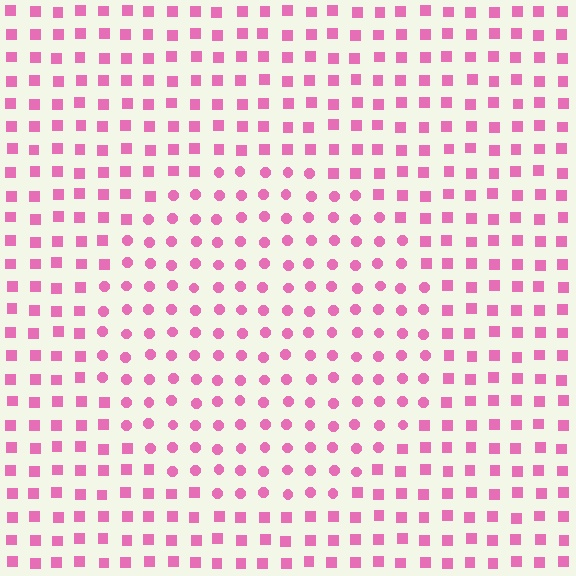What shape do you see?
I see a circle.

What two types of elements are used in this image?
The image uses circles inside the circle region and squares outside it.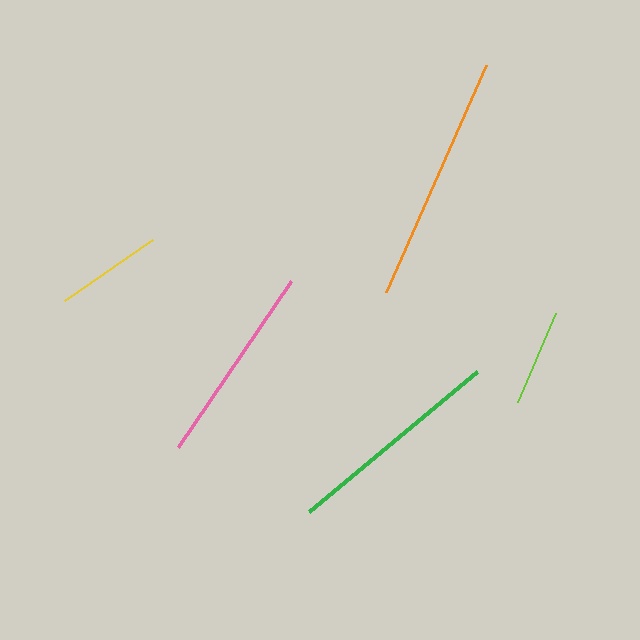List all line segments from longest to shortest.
From longest to shortest: orange, green, pink, yellow, lime.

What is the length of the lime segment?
The lime segment is approximately 96 pixels long.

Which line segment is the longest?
The orange line is the longest at approximately 248 pixels.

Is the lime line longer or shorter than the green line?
The green line is longer than the lime line.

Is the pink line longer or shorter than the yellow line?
The pink line is longer than the yellow line.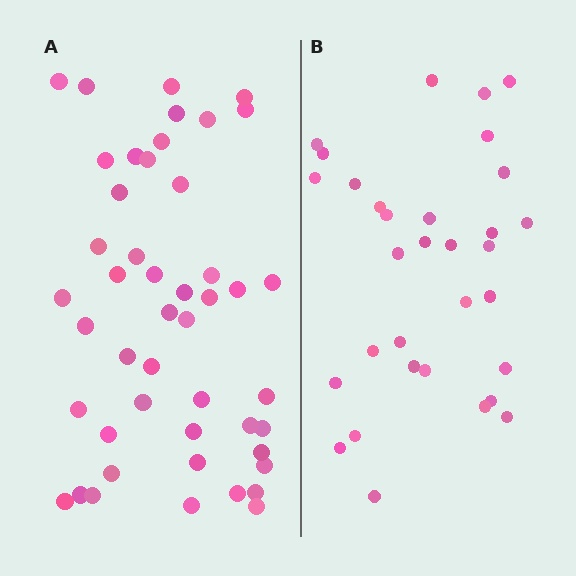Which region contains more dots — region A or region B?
Region A (the left region) has more dots.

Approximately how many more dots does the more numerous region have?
Region A has approximately 15 more dots than region B.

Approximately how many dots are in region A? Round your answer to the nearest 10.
About 50 dots. (The exact count is 47, which rounds to 50.)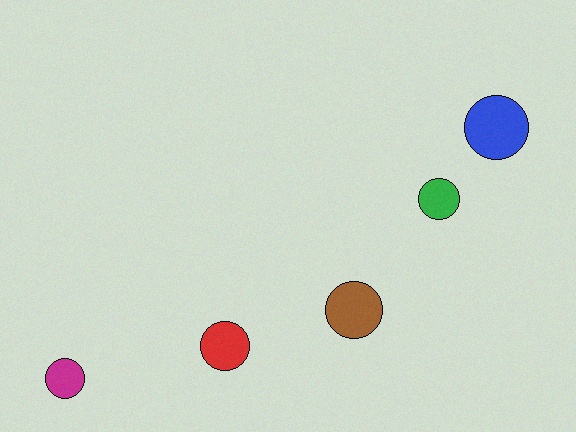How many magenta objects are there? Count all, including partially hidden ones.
There is 1 magenta object.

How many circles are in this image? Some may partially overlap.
There are 5 circles.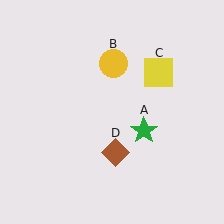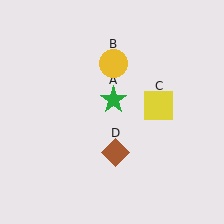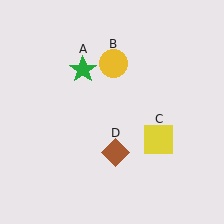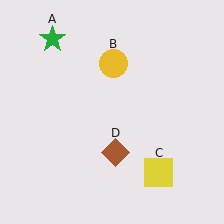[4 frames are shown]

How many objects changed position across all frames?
2 objects changed position: green star (object A), yellow square (object C).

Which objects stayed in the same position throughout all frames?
Yellow circle (object B) and brown diamond (object D) remained stationary.